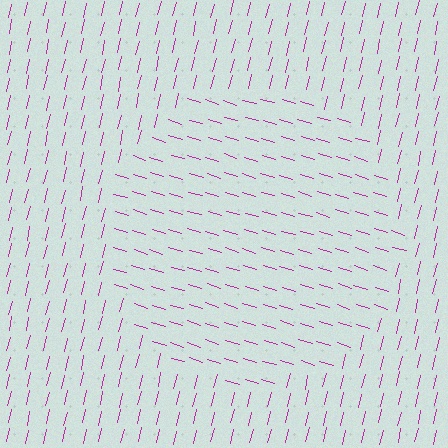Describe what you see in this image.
The image is filled with small magenta line segments. A circle region in the image has lines oriented differently from the surrounding lines, creating a visible texture boundary.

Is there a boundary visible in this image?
Yes, there is a texture boundary formed by a change in line orientation.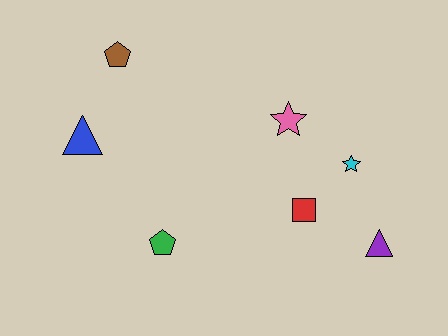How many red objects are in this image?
There is 1 red object.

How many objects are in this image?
There are 7 objects.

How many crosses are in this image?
There are no crosses.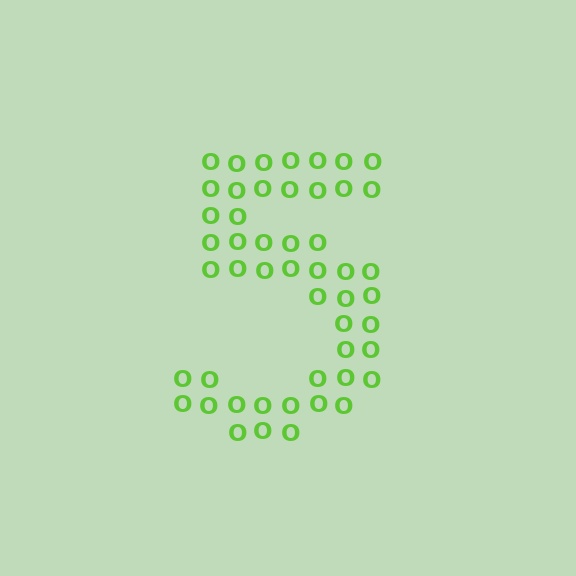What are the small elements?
The small elements are letter O's.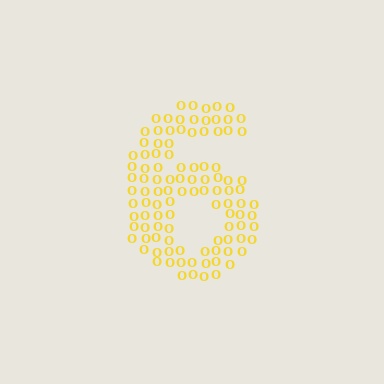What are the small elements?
The small elements are letter O's.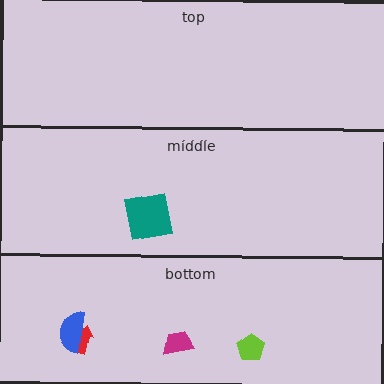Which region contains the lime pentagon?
The bottom region.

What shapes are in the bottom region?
The magenta trapezoid, the red arrow, the blue semicircle, the lime pentagon.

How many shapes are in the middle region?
1.